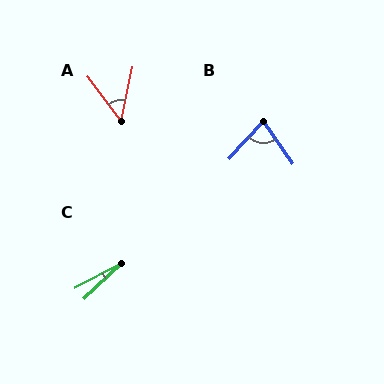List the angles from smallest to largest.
C (15°), A (49°), B (77°).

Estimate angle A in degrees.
Approximately 49 degrees.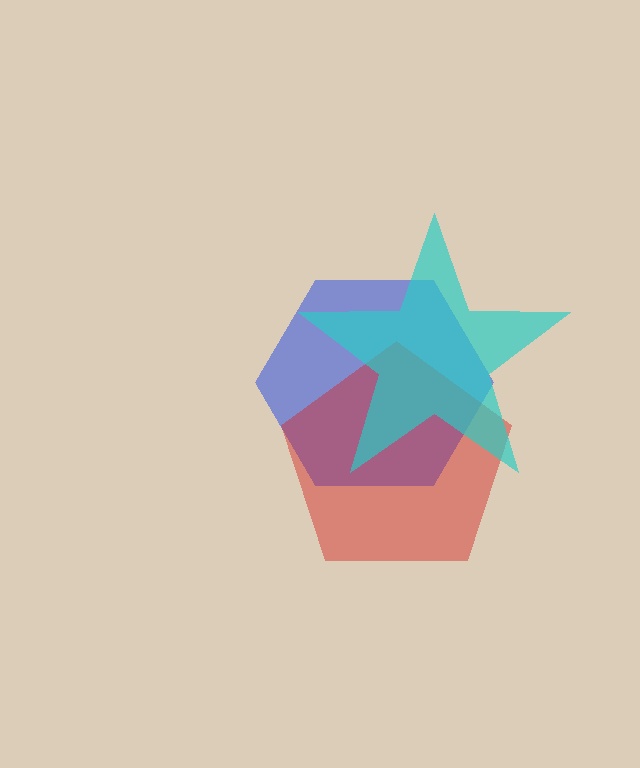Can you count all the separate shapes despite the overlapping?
Yes, there are 3 separate shapes.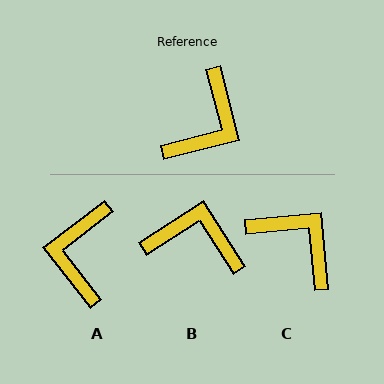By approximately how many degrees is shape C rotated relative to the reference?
Approximately 81 degrees counter-clockwise.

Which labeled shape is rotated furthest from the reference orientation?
A, about 157 degrees away.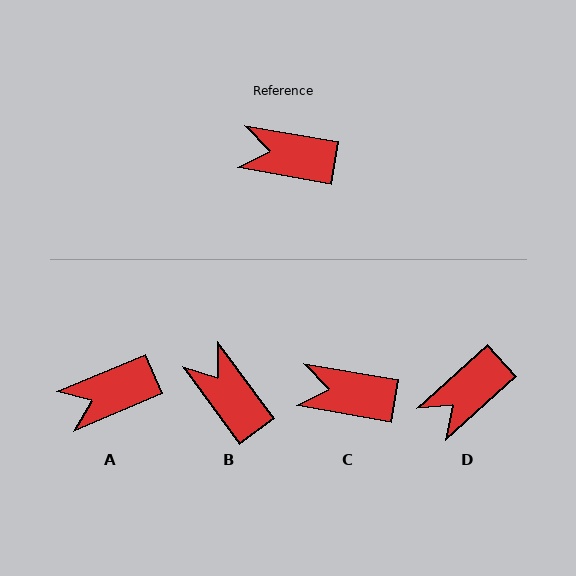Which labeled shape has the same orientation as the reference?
C.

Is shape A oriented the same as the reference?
No, it is off by about 33 degrees.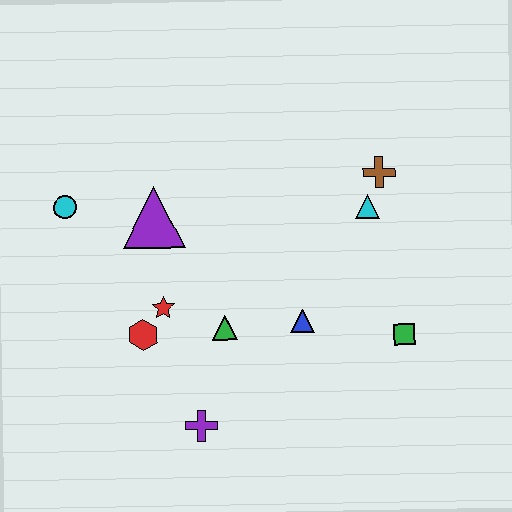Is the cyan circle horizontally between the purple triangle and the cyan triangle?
No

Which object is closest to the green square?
The blue triangle is closest to the green square.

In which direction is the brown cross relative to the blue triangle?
The brown cross is above the blue triangle.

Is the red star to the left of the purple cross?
Yes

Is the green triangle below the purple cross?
No